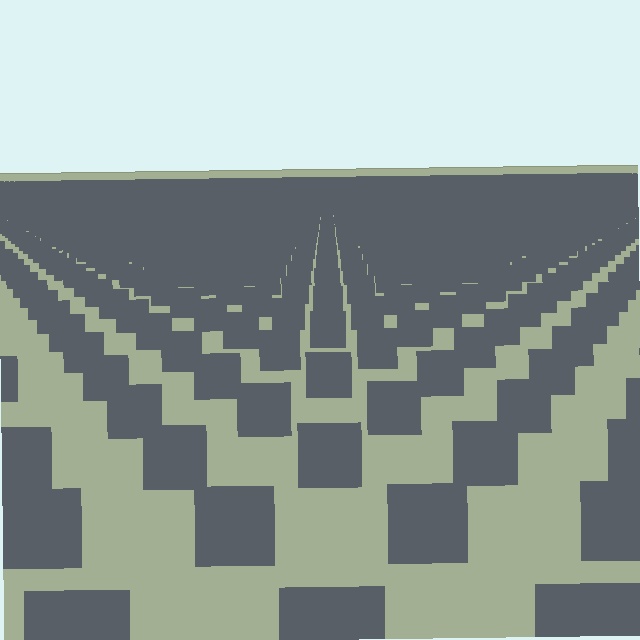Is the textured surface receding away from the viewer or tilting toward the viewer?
The surface is receding away from the viewer. Texture elements get smaller and denser toward the top.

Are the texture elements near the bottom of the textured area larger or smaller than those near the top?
Larger. Near the bottom, elements are closer to the viewer and appear at a bigger on-screen size.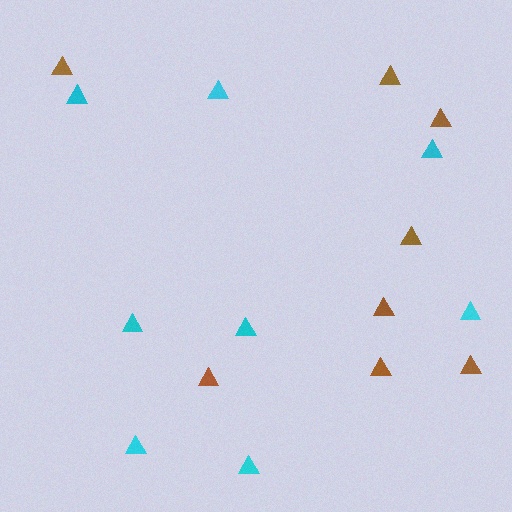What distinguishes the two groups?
There are 2 groups: one group of brown triangles (8) and one group of cyan triangles (8).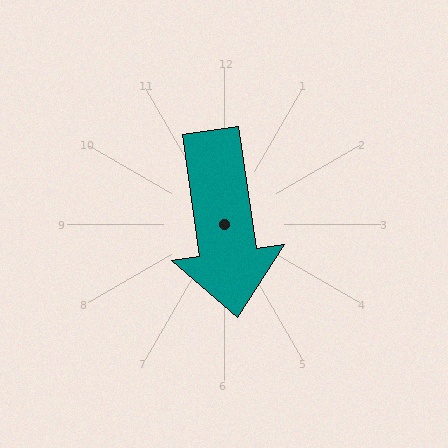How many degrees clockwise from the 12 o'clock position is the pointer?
Approximately 172 degrees.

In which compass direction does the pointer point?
South.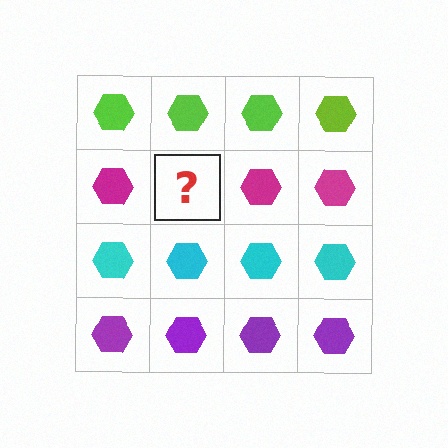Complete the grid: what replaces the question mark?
The question mark should be replaced with a magenta hexagon.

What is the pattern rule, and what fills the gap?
The rule is that each row has a consistent color. The gap should be filled with a magenta hexagon.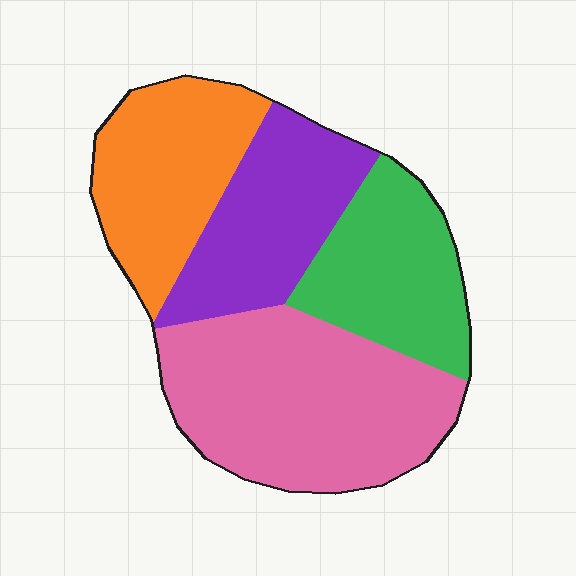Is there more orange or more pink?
Pink.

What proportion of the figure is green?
Green covers roughly 20% of the figure.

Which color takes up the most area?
Pink, at roughly 35%.